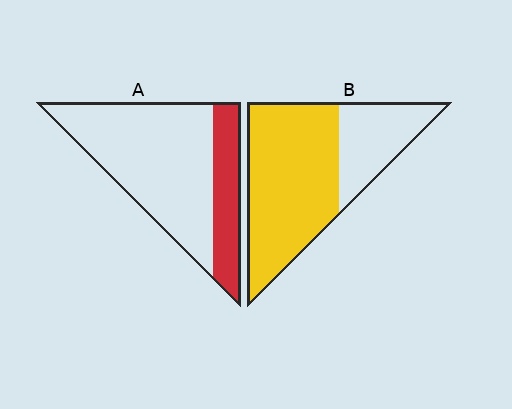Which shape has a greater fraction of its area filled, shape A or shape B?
Shape B.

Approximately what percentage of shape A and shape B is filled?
A is approximately 25% and B is approximately 70%.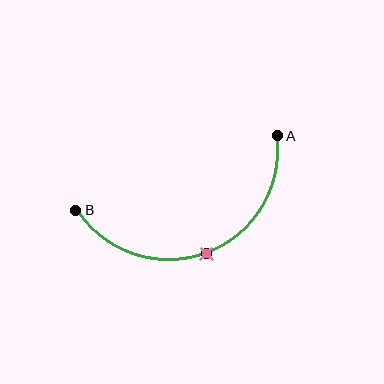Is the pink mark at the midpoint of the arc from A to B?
Yes. The pink mark lies on the arc at equal arc-length from both A and B — it is the arc midpoint.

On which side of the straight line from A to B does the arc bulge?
The arc bulges below the straight line connecting A and B.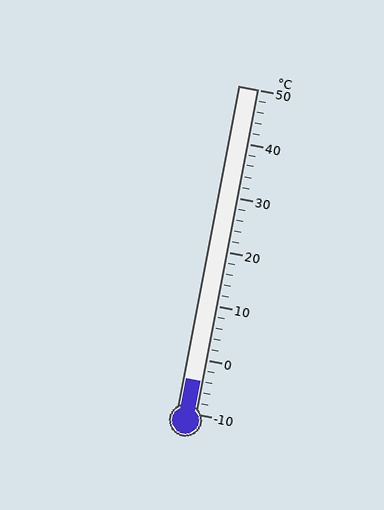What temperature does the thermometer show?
The thermometer shows approximately -4°C.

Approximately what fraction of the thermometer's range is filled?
The thermometer is filled to approximately 10% of its range.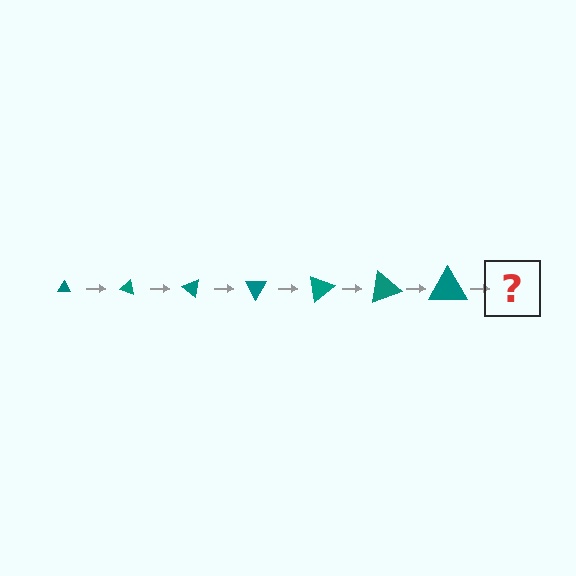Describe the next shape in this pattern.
It should be a triangle, larger than the previous one and rotated 140 degrees from the start.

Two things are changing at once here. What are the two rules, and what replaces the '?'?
The two rules are that the triangle grows larger each step and it rotates 20 degrees each step. The '?' should be a triangle, larger than the previous one and rotated 140 degrees from the start.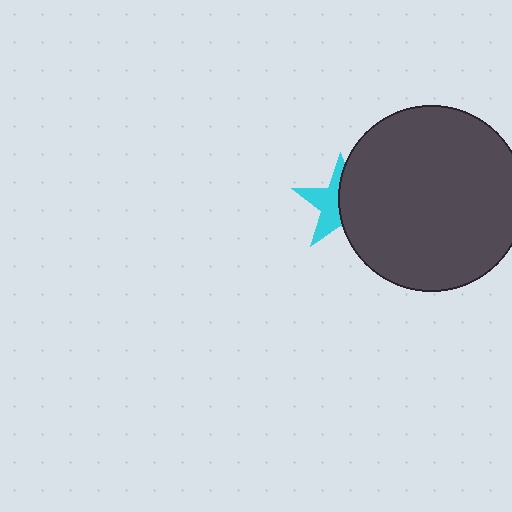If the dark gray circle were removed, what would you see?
You would see the complete cyan star.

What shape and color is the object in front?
The object in front is a dark gray circle.